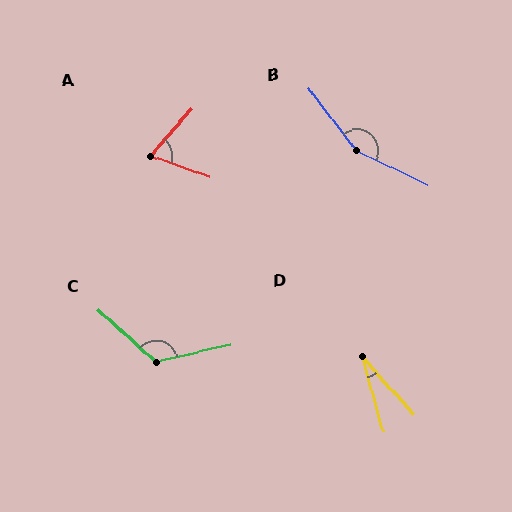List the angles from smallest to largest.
D (26°), A (68°), C (125°), B (152°).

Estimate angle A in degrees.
Approximately 68 degrees.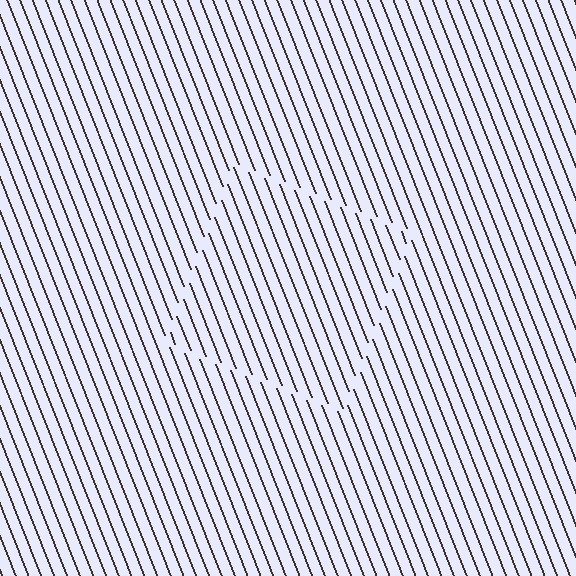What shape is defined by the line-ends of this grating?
An illusory square. The interior of the shape contains the same grating, shifted by half a period — the contour is defined by the phase discontinuity where line-ends from the inner and outer gratings abut.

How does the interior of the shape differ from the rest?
The interior of the shape contains the same grating, shifted by half a period — the contour is defined by the phase discontinuity where line-ends from the inner and outer gratings abut.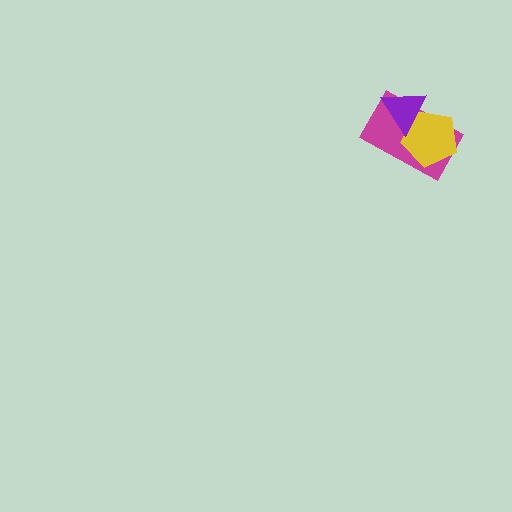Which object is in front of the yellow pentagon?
The purple triangle is in front of the yellow pentagon.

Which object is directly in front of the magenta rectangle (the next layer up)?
The yellow pentagon is directly in front of the magenta rectangle.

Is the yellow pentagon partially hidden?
Yes, it is partially covered by another shape.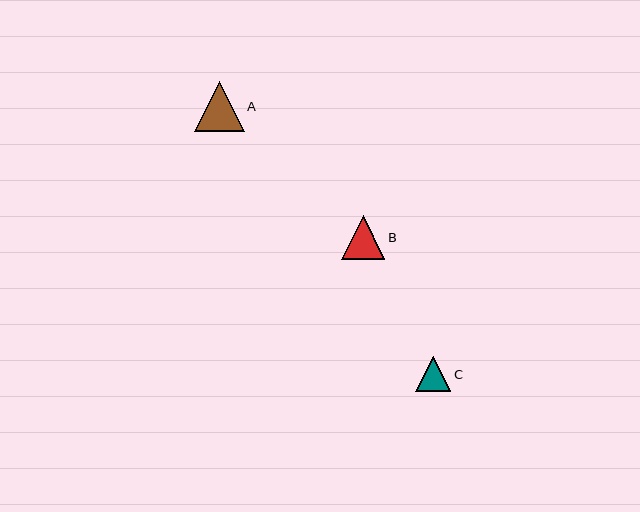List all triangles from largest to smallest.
From largest to smallest: A, B, C.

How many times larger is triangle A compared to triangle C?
Triangle A is approximately 1.4 times the size of triangle C.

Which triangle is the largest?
Triangle A is the largest with a size of approximately 50 pixels.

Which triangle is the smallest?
Triangle C is the smallest with a size of approximately 35 pixels.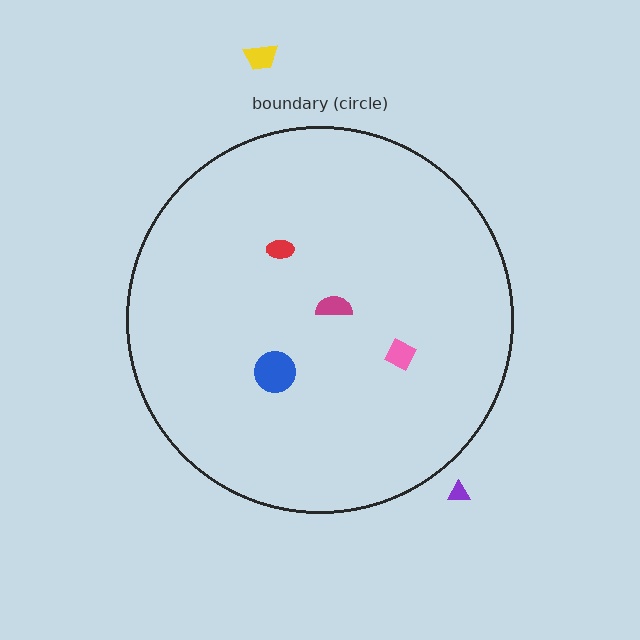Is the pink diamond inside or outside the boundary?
Inside.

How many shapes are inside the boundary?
4 inside, 2 outside.